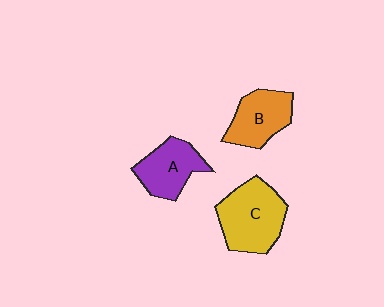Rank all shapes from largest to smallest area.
From largest to smallest: C (yellow), B (orange), A (purple).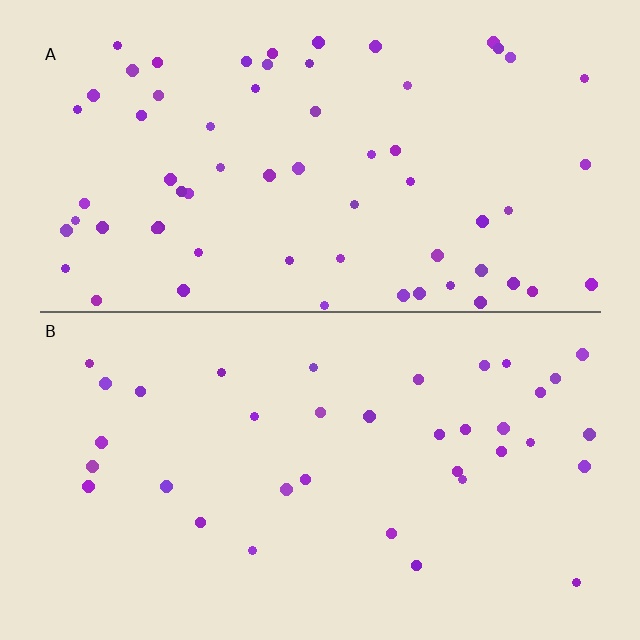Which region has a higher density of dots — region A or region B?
A (the top).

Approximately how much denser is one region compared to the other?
Approximately 1.8× — region A over region B.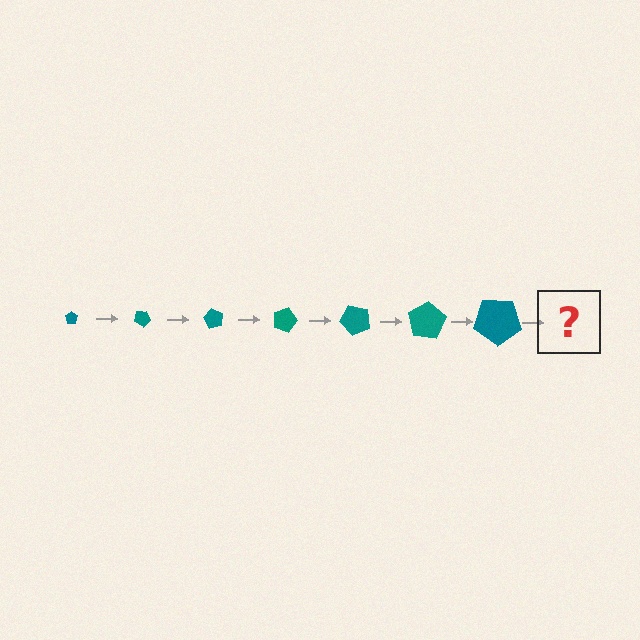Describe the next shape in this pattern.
It should be a pentagon, larger than the previous one and rotated 210 degrees from the start.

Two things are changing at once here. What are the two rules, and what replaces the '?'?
The two rules are that the pentagon grows larger each step and it rotates 30 degrees each step. The '?' should be a pentagon, larger than the previous one and rotated 210 degrees from the start.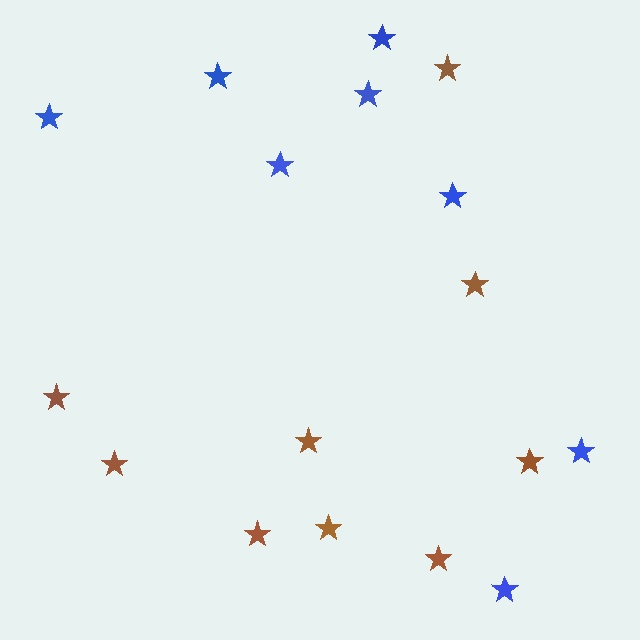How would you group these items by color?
There are 2 groups: one group of blue stars (8) and one group of brown stars (9).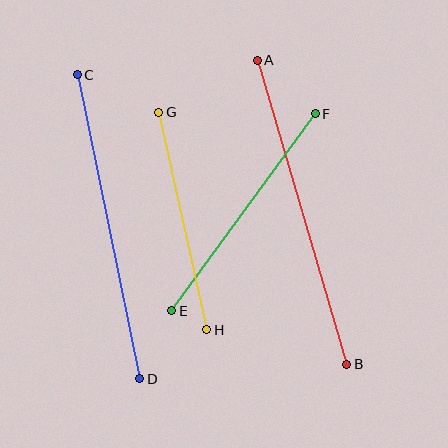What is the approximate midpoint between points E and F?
The midpoint is at approximately (243, 212) pixels.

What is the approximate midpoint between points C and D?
The midpoint is at approximately (108, 227) pixels.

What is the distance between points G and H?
The distance is approximately 223 pixels.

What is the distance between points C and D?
The distance is approximately 310 pixels.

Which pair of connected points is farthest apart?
Points A and B are farthest apart.